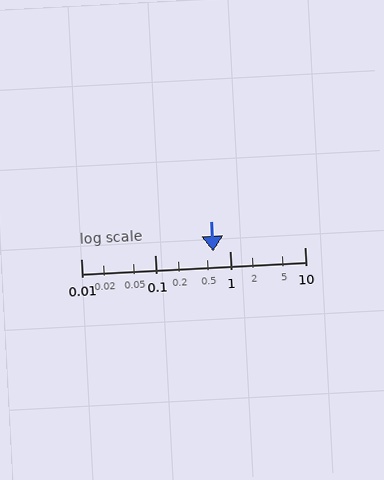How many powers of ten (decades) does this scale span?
The scale spans 3 decades, from 0.01 to 10.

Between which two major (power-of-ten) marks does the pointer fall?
The pointer is between 0.1 and 1.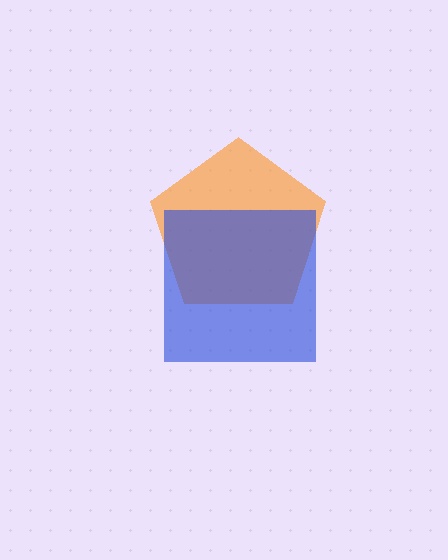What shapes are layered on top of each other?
The layered shapes are: an orange pentagon, a blue square.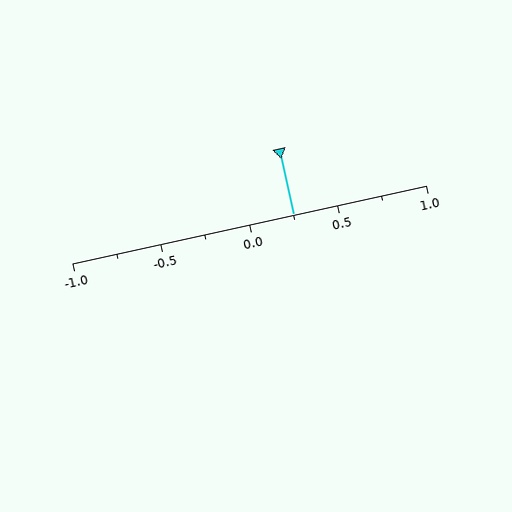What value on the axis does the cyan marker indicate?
The marker indicates approximately 0.25.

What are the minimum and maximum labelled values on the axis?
The axis runs from -1.0 to 1.0.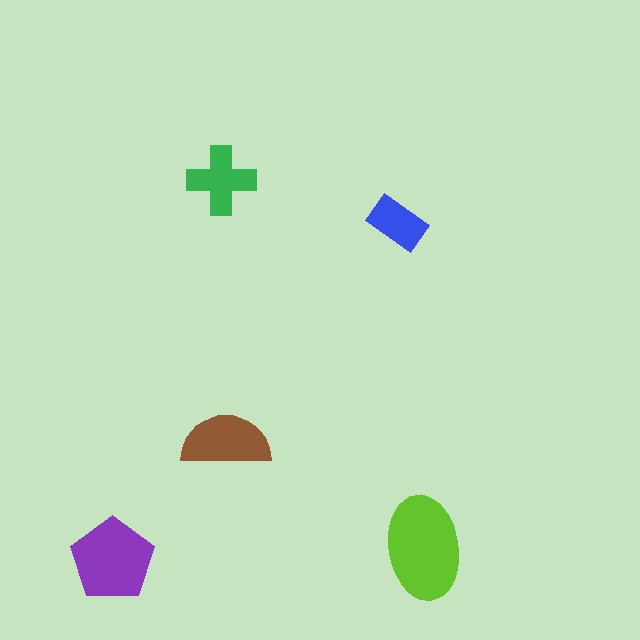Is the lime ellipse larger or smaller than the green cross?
Larger.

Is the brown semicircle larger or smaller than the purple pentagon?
Smaller.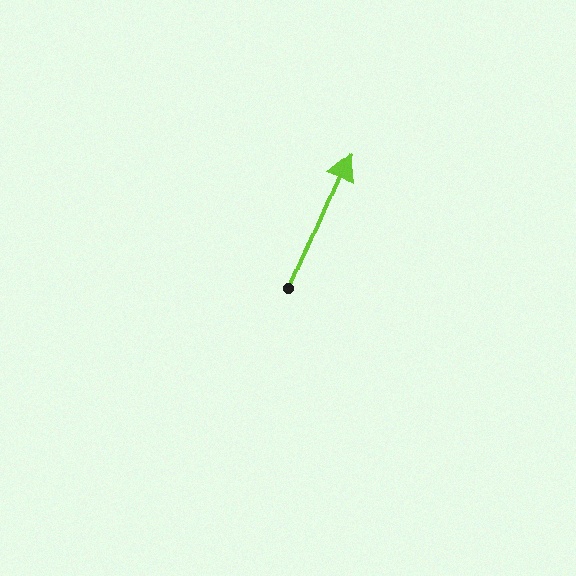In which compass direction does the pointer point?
Northeast.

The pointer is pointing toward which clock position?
Roughly 1 o'clock.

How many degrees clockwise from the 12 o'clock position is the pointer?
Approximately 23 degrees.